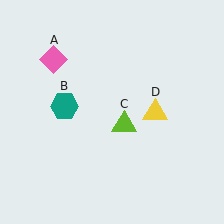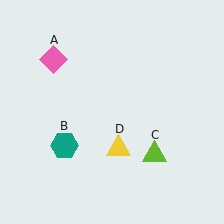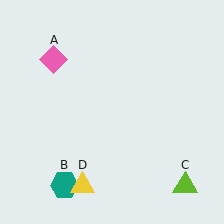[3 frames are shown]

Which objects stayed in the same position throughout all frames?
Pink diamond (object A) remained stationary.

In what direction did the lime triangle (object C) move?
The lime triangle (object C) moved down and to the right.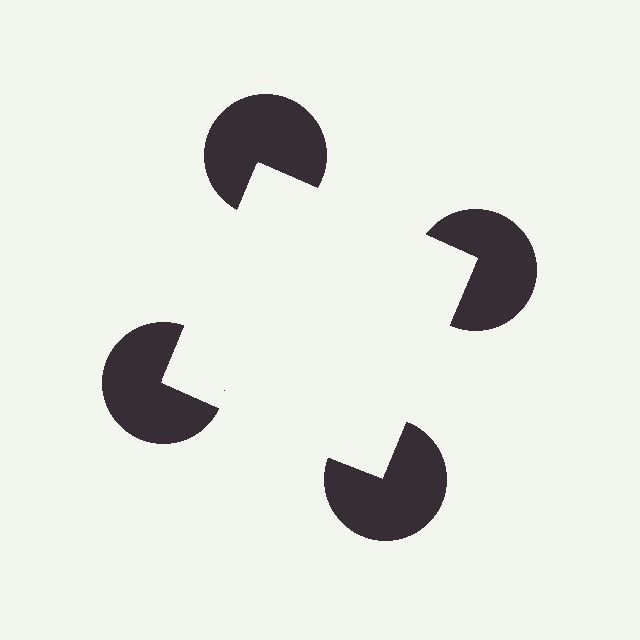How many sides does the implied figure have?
4 sides.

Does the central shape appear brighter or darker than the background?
It typically appears slightly brighter than the background, even though no actual brightness change is drawn.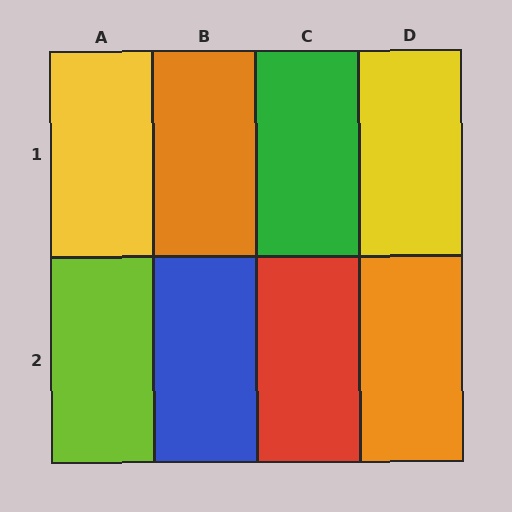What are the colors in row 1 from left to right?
Yellow, orange, green, yellow.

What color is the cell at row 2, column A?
Lime.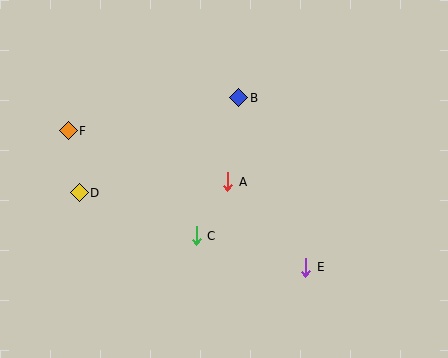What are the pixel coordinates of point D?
Point D is at (79, 193).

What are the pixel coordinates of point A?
Point A is at (228, 182).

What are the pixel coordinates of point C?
Point C is at (196, 236).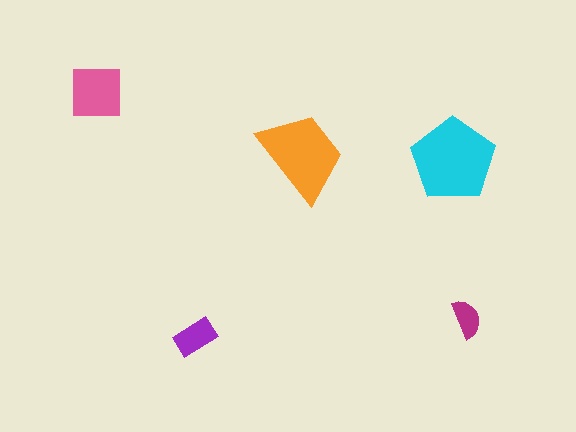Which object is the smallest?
The magenta semicircle.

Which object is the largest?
The cyan pentagon.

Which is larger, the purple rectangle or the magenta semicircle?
The purple rectangle.